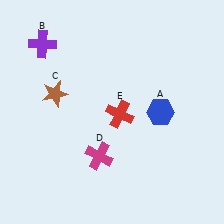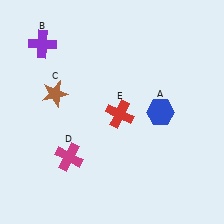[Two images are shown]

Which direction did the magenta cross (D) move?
The magenta cross (D) moved left.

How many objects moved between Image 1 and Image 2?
1 object moved between the two images.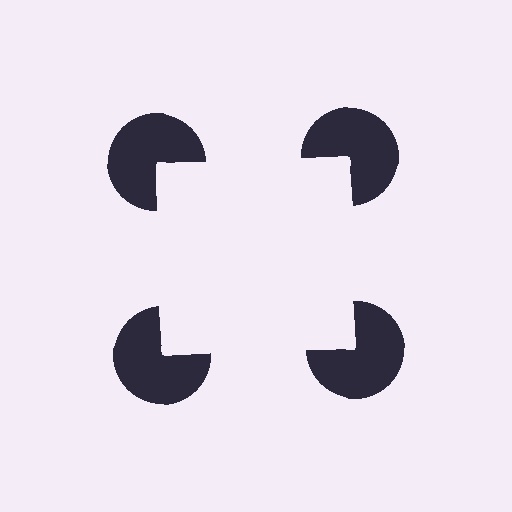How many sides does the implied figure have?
4 sides.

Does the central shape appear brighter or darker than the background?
It typically appears slightly brighter than the background, even though no actual brightness change is drawn.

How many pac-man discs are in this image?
There are 4 — one at each vertex of the illusory square.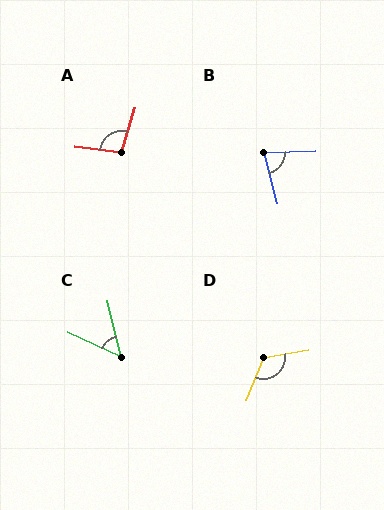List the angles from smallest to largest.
C (51°), B (78°), A (99°), D (122°).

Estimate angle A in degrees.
Approximately 99 degrees.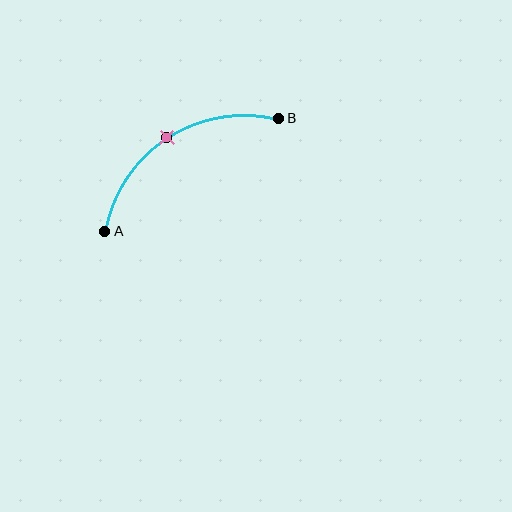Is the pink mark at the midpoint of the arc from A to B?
Yes. The pink mark lies on the arc at equal arc-length from both A and B — it is the arc midpoint.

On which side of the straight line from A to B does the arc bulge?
The arc bulges above the straight line connecting A and B.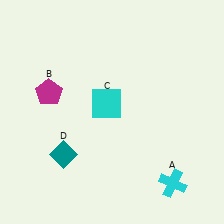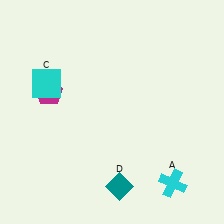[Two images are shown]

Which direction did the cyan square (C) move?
The cyan square (C) moved left.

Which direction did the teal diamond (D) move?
The teal diamond (D) moved right.